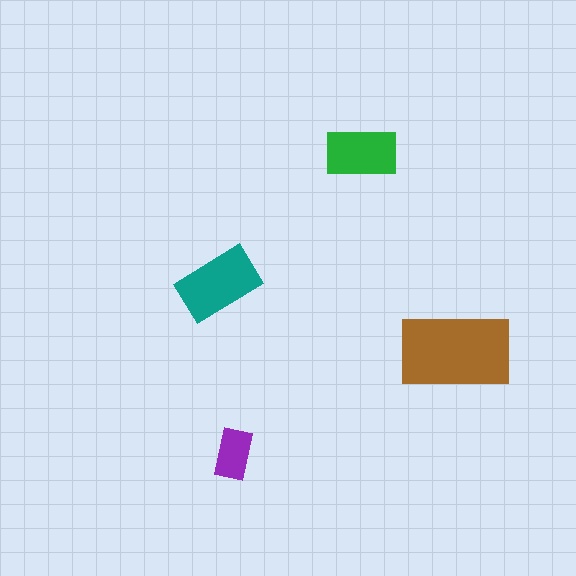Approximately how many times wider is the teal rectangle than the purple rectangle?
About 1.5 times wider.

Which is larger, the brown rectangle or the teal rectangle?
The brown one.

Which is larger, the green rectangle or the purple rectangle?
The green one.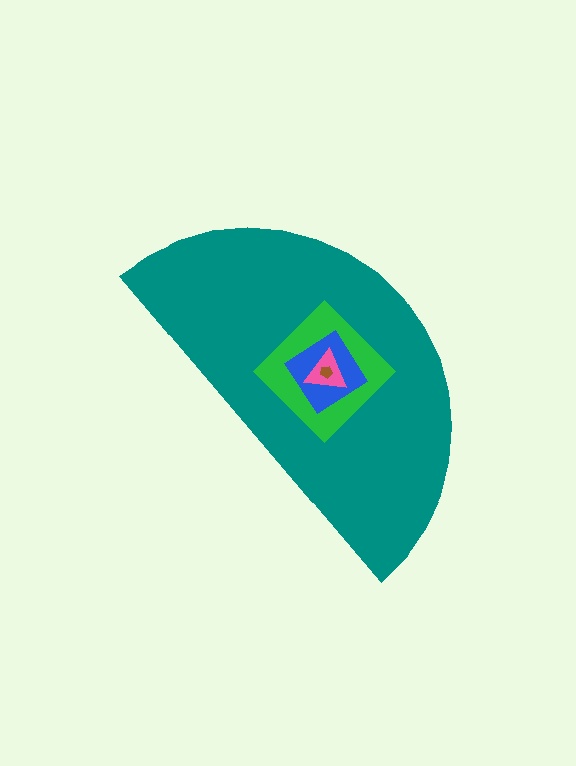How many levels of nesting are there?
5.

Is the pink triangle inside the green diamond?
Yes.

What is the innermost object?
The brown pentagon.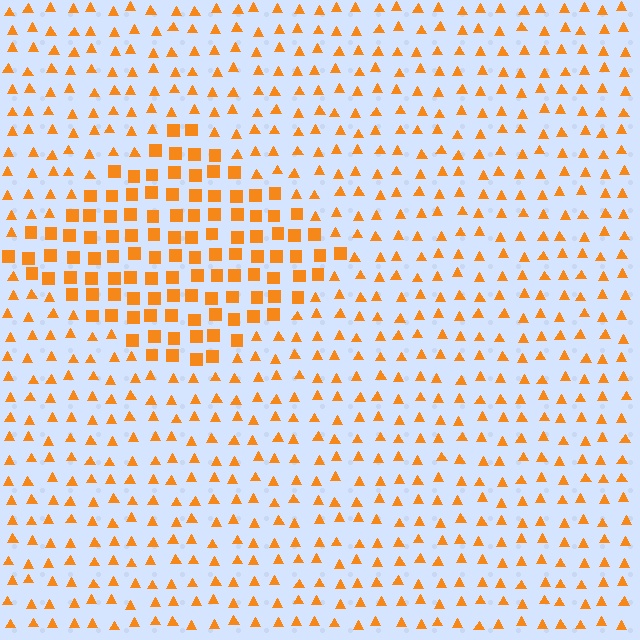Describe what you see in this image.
The image is filled with small orange elements arranged in a uniform grid. A diamond-shaped region contains squares, while the surrounding area contains triangles. The boundary is defined purely by the change in element shape.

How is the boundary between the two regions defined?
The boundary is defined by a change in element shape: squares inside vs. triangles outside. All elements share the same color and spacing.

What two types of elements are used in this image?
The image uses squares inside the diamond region and triangles outside it.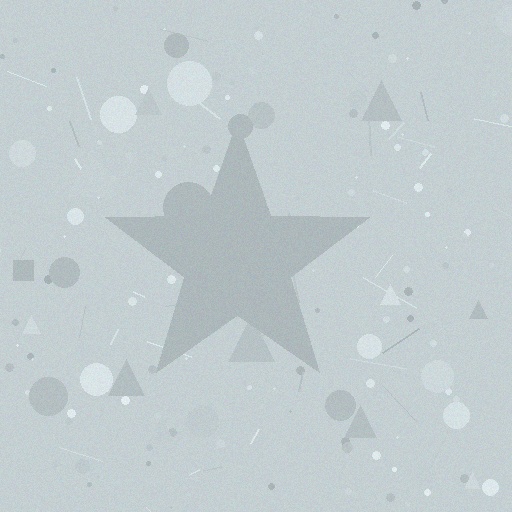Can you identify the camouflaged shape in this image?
The camouflaged shape is a star.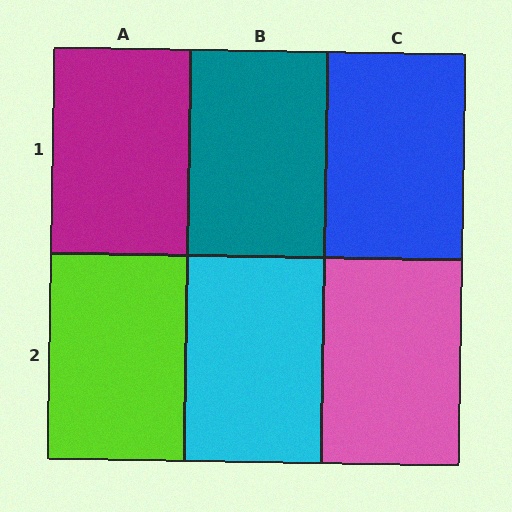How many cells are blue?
1 cell is blue.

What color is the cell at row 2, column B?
Cyan.